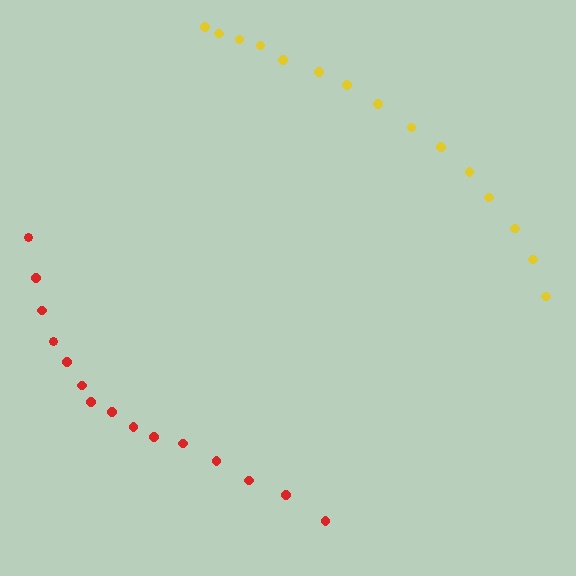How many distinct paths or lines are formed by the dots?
There are 2 distinct paths.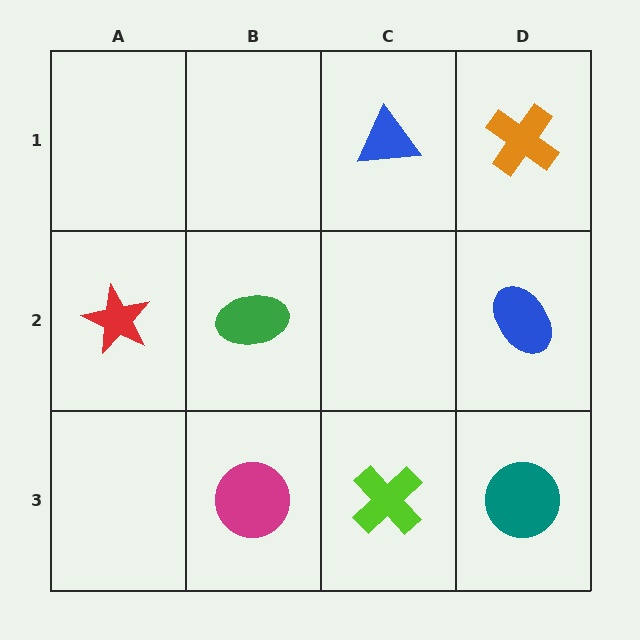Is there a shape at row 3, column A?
No, that cell is empty.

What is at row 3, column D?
A teal circle.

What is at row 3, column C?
A lime cross.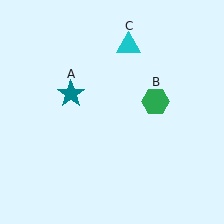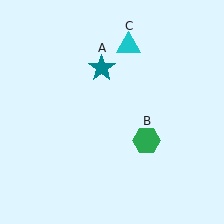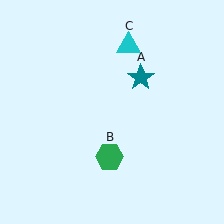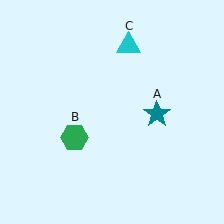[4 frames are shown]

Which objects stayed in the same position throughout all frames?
Cyan triangle (object C) remained stationary.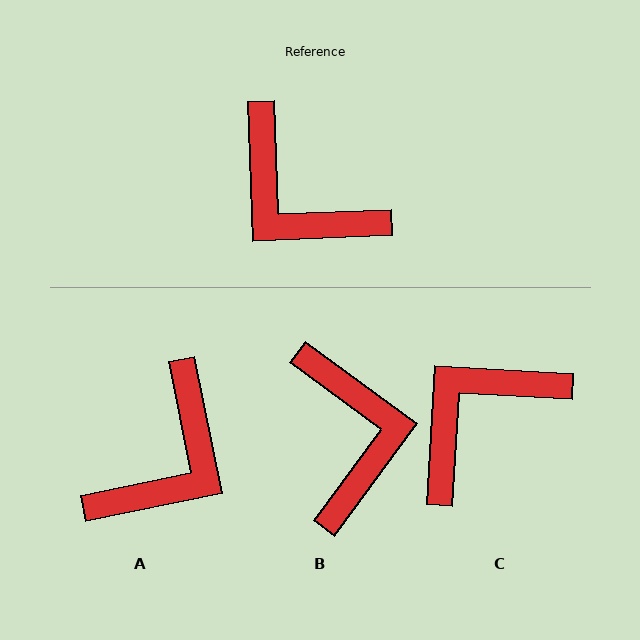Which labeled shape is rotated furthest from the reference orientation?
B, about 142 degrees away.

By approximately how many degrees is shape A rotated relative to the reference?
Approximately 99 degrees counter-clockwise.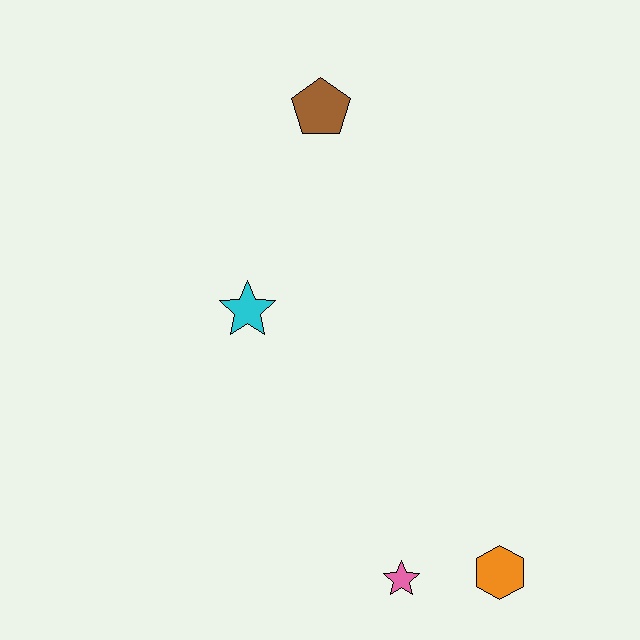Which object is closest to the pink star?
The orange hexagon is closest to the pink star.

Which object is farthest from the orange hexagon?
The brown pentagon is farthest from the orange hexagon.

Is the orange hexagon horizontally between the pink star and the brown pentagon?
No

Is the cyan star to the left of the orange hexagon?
Yes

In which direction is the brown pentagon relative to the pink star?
The brown pentagon is above the pink star.